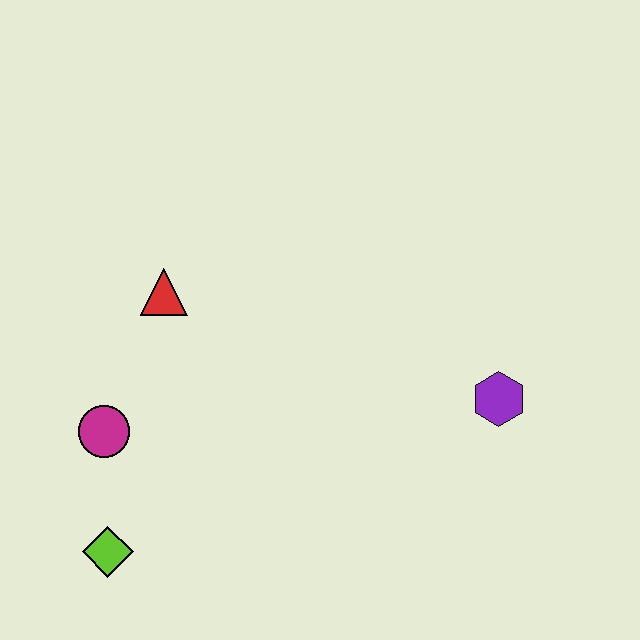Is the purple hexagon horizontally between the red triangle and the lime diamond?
No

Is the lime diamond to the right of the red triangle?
No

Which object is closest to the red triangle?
The magenta circle is closest to the red triangle.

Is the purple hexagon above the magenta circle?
Yes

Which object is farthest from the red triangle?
The purple hexagon is farthest from the red triangle.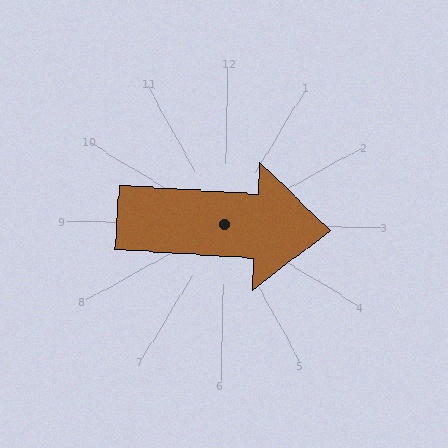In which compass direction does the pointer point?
East.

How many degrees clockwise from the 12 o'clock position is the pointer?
Approximately 92 degrees.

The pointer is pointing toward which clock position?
Roughly 3 o'clock.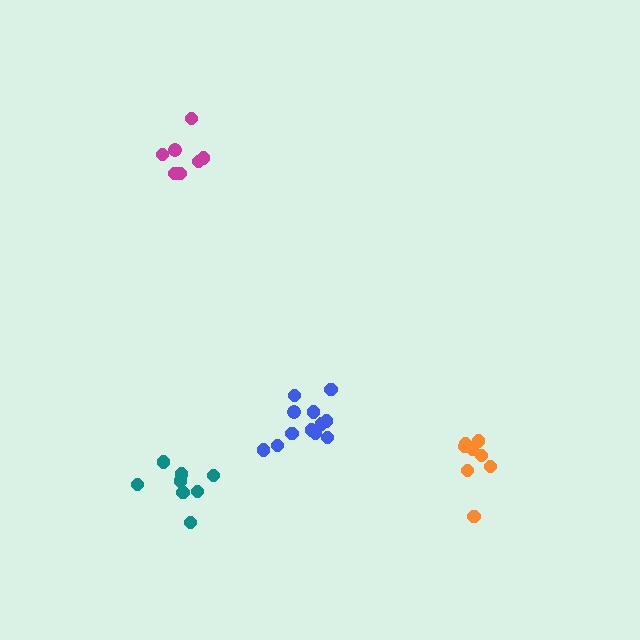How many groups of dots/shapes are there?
There are 4 groups.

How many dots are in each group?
Group 1: 8 dots, Group 2: 12 dots, Group 3: 8 dots, Group 4: 7 dots (35 total).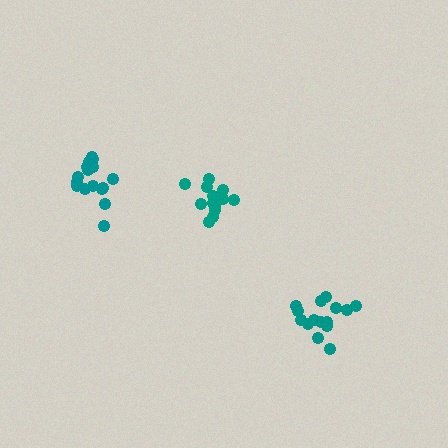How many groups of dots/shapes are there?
There are 3 groups.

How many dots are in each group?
Group 1: 14 dots, Group 2: 15 dots, Group 3: 18 dots (47 total).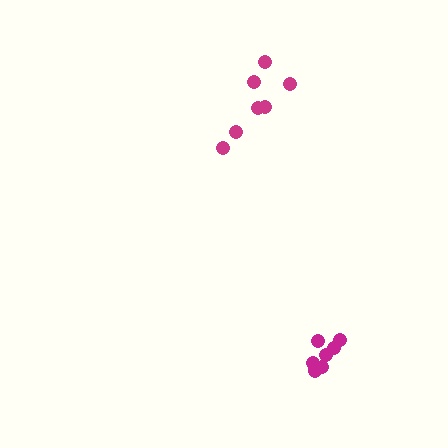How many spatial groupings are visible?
There are 2 spatial groupings.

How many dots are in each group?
Group 1: 8 dots, Group 2: 7 dots (15 total).